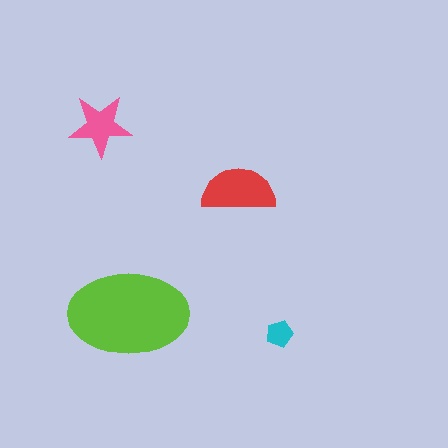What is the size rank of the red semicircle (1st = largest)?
2nd.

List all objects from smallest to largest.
The cyan pentagon, the pink star, the red semicircle, the lime ellipse.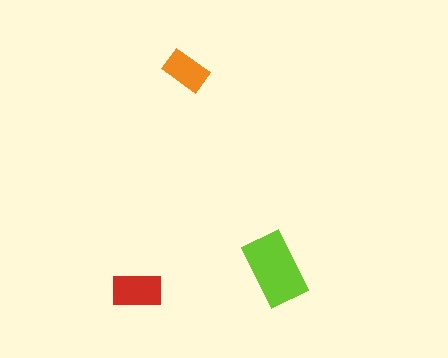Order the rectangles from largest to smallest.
the lime one, the red one, the orange one.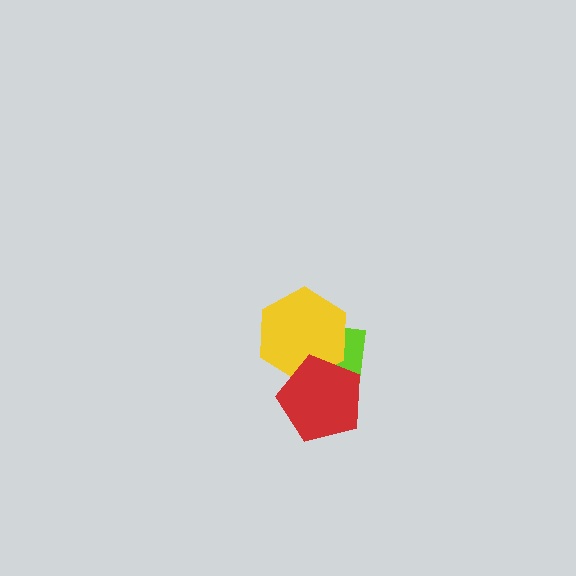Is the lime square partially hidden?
Yes, it is partially covered by another shape.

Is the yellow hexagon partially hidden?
Yes, it is partially covered by another shape.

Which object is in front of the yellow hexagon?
The red pentagon is in front of the yellow hexagon.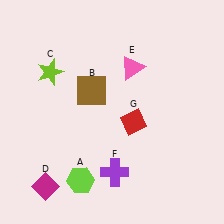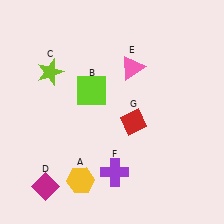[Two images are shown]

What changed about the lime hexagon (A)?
In Image 1, A is lime. In Image 2, it changed to yellow.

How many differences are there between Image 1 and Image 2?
There are 2 differences between the two images.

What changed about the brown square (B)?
In Image 1, B is brown. In Image 2, it changed to lime.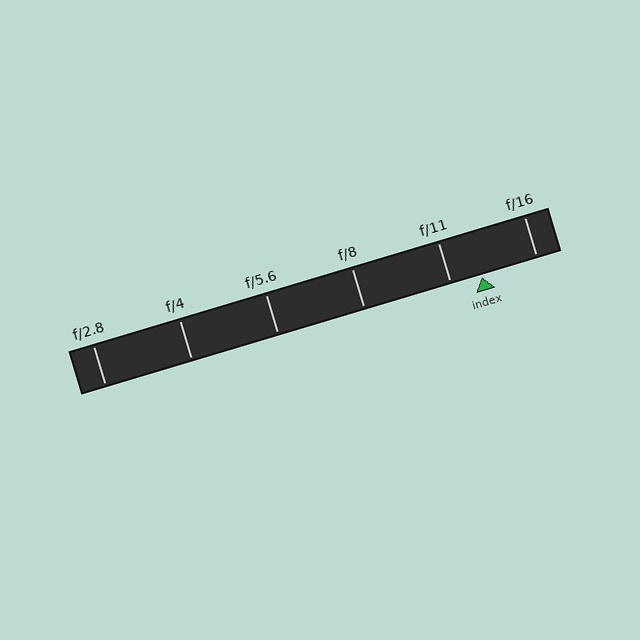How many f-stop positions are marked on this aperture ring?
There are 6 f-stop positions marked.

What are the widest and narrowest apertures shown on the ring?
The widest aperture shown is f/2.8 and the narrowest is f/16.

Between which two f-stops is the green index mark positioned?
The index mark is between f/11 and f/16.